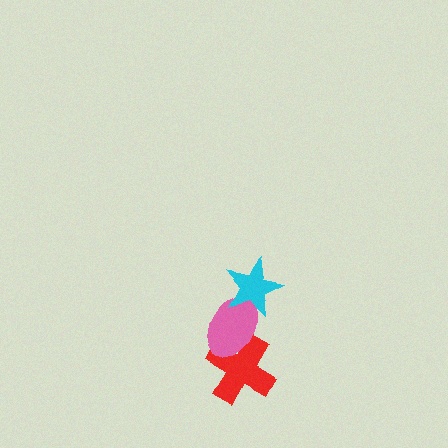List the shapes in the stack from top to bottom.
From top to bottom: the cyan star, the pink ellipse, the red cross.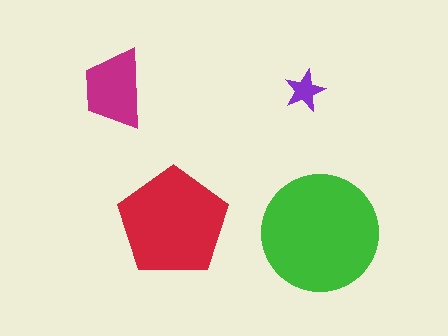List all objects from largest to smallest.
The green circle, the red pentagon, the magenta trapezoid, the purple star.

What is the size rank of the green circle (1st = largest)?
1st.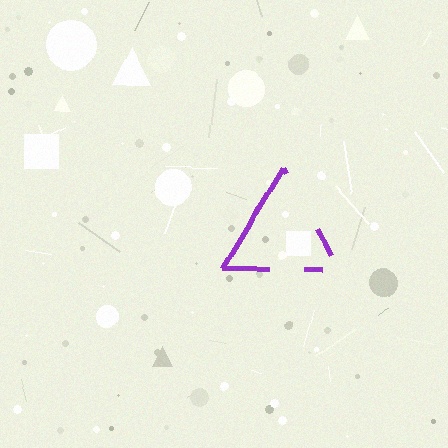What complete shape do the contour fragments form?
The contour fragments form a triangle.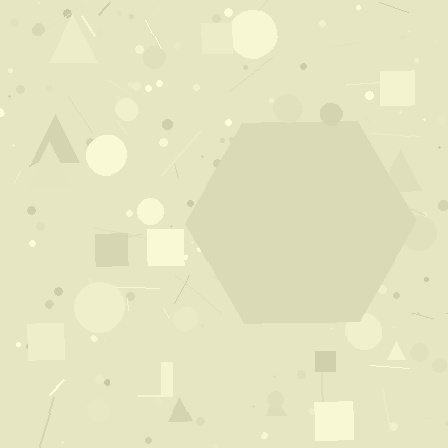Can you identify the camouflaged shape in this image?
The camouflaged shape is a hexagon.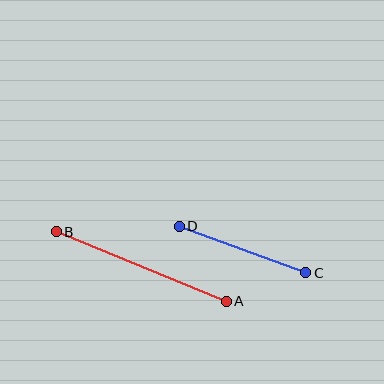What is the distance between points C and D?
The distance is approximately 135 pixels.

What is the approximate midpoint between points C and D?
The midpoint is at approximately (242, 249) pixels.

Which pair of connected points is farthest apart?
Points A and B are farthest apart.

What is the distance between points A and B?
The distance is approximately 184 pixels.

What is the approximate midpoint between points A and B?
The midpoint is at approximately (141, 267) pixels.